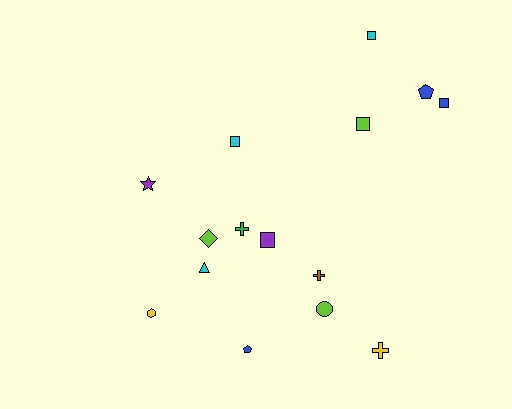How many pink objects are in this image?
There are no pink objects.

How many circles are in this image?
There is 1 circle.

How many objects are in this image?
There are 15 objects.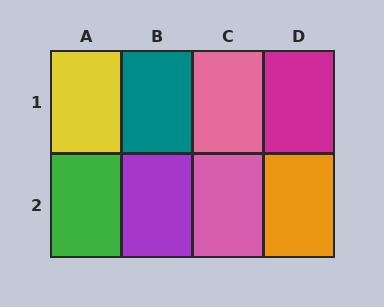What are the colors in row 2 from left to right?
Green, purple, pink, orange.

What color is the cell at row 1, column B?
Teal.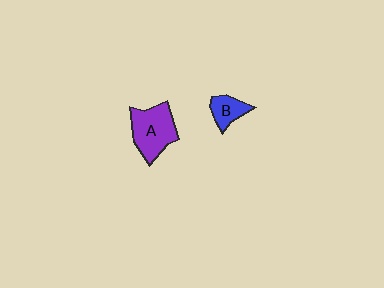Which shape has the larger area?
Shape A (purple).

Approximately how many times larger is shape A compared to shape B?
Approximately 2.1 times.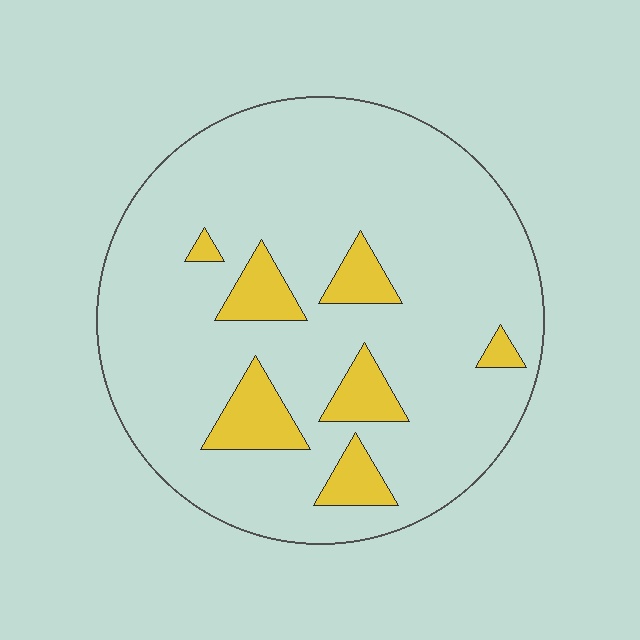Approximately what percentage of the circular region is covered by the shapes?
Approximately 15%.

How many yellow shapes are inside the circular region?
7.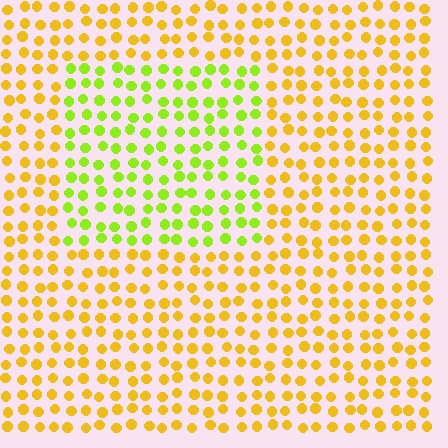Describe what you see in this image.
The image is filled with small yellow elements in a uniform arrangement. A rectangle-shaped region is visible where the elements are tinted to a slightly different hue, forming a subtle color boundary.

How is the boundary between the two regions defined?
The boundary is defined purely by a slight shift in hue (about 42 degrees). Spacing, size, and orientation are identical on both sides.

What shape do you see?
I see a rectangle.